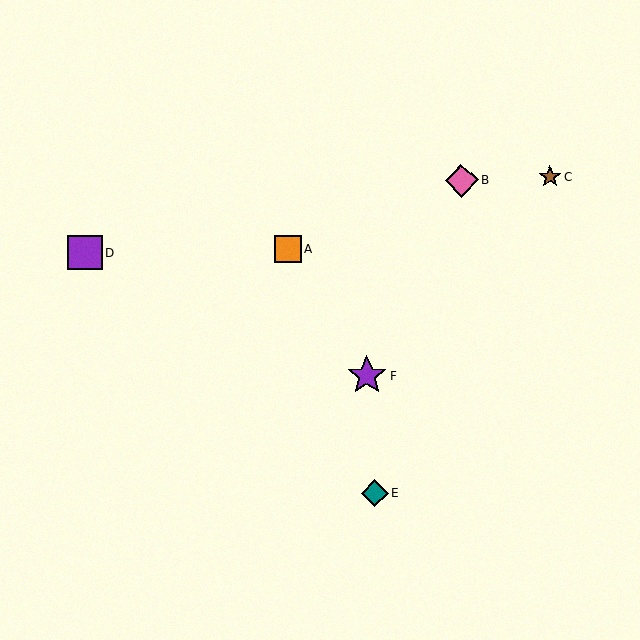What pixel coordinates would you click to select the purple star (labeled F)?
Click at (367, 375) to select the purple star F.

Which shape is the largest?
The purple star (labeled F) is the largest.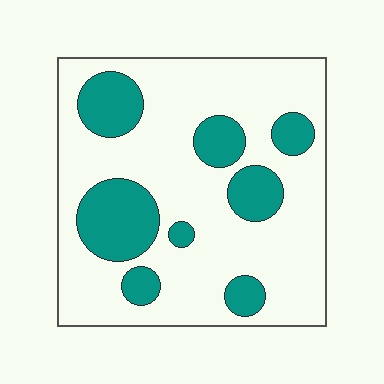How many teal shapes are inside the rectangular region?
8.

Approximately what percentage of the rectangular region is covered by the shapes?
Approximately 25%.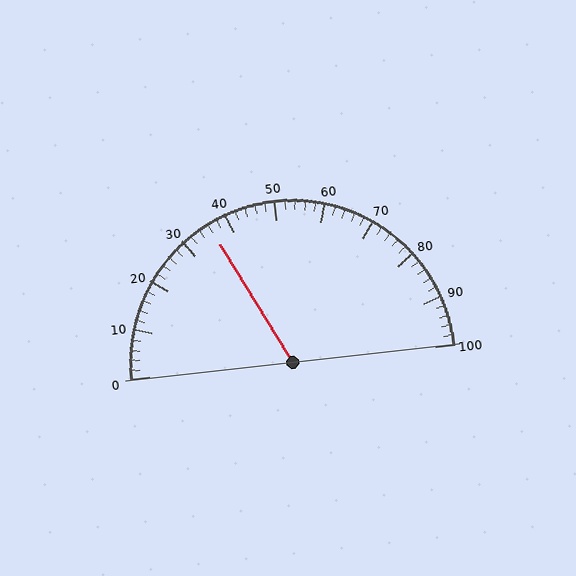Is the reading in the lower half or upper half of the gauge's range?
The reading is in the lower half of the range (0 to 100).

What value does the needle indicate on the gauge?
The needle indicates approximately 36.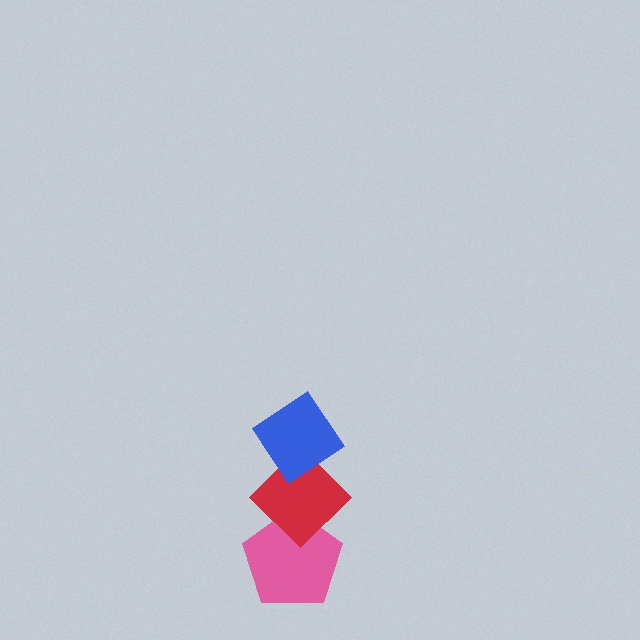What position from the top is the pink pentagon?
The pink pentagon is 3rd from the top.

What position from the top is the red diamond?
The red diamond is 2nd from the top.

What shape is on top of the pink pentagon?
The red diamond is on top of the pink pentagon.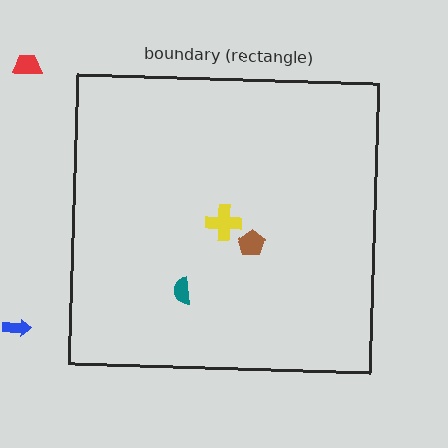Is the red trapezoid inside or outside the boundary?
Outside.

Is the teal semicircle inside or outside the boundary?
Inside.